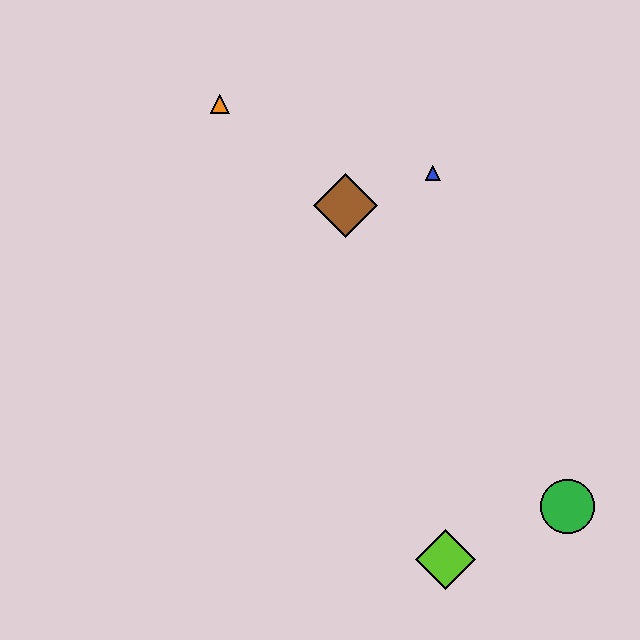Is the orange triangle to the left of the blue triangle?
Yes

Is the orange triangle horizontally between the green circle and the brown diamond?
No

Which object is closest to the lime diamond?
The green circle is closest to the lime diamond.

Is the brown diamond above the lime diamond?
Yes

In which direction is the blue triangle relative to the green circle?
The blue triangle is above the green circle.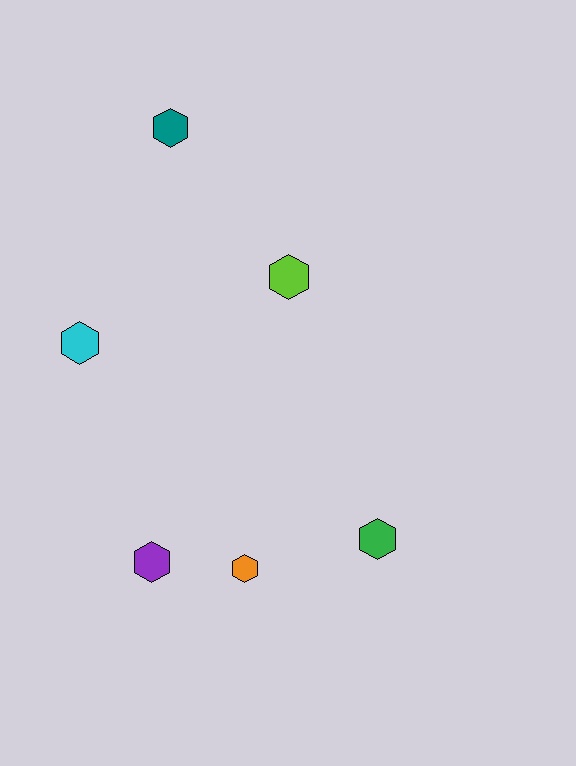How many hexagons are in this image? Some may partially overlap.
There are 6 hexagons.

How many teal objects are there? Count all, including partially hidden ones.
There is 1 teal object.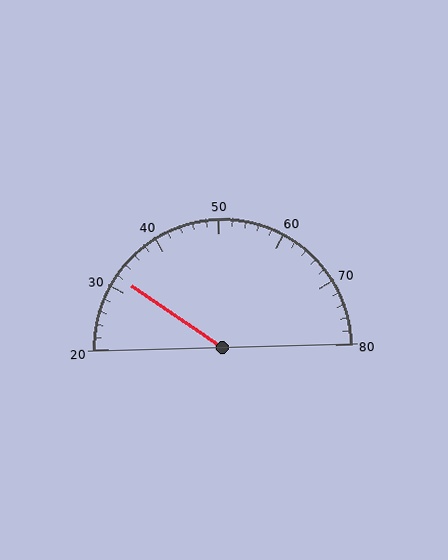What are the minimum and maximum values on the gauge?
The gauge ranges from 20 to 80.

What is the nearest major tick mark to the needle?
The nearest major tick mark is 30.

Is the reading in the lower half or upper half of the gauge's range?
The reading is in the lower half of the range (20 to 80).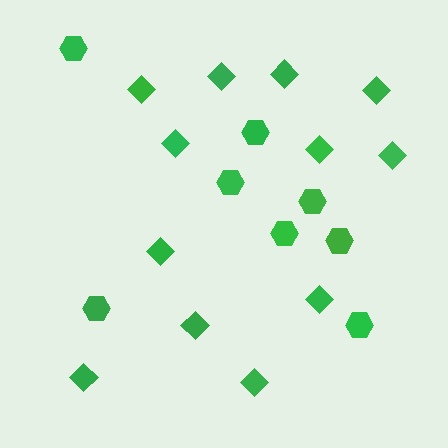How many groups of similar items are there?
There are 2 groups: one group of diamonds (12) and one group of hexagons (8).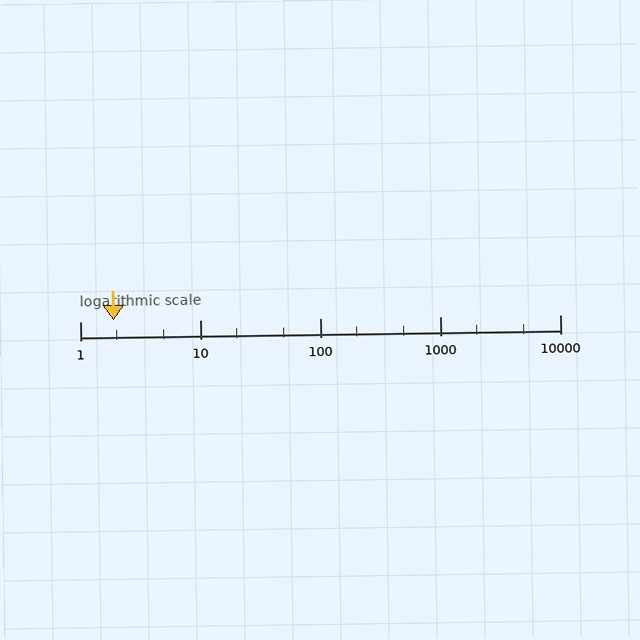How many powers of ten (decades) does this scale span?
The scale spans 4 decades, from 1 to 10000.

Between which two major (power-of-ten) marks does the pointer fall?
The pointer is between 1 and 10.